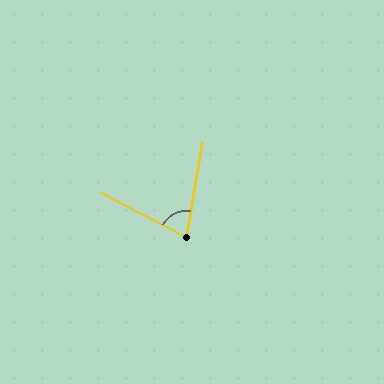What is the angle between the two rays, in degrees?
Approximately 72 degrees.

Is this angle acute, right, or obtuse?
It is acute.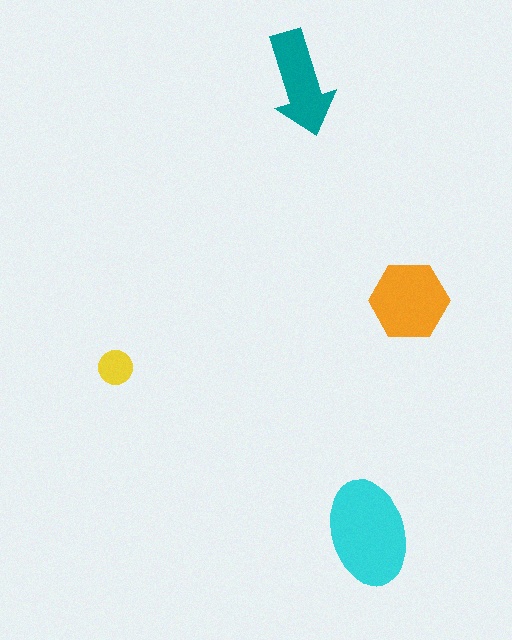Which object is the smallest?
The yellow circle.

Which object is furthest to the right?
The orange hexagon is rightmost.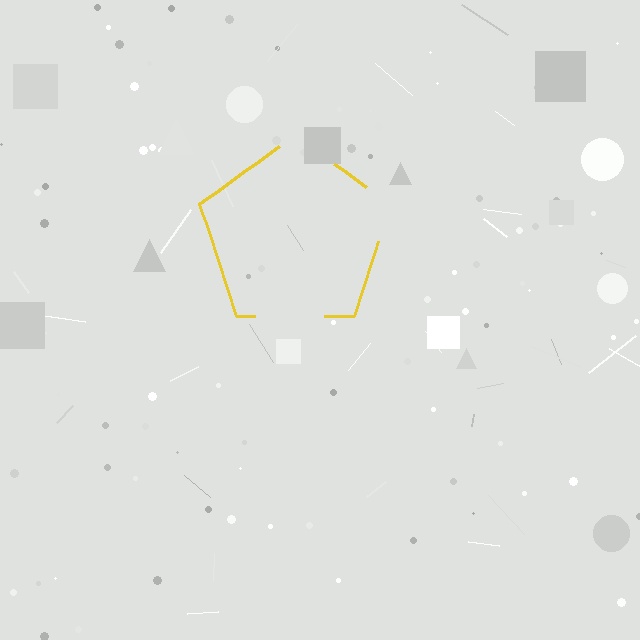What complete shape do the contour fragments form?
The contour fragments form a pentagon.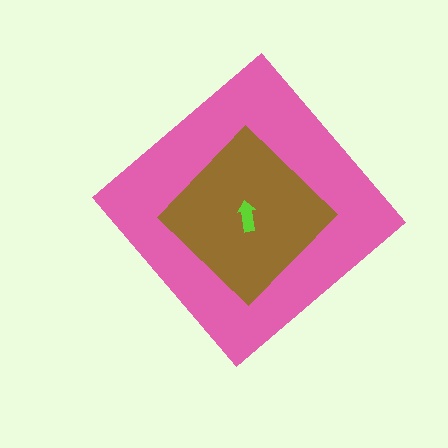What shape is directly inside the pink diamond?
The brown diamond.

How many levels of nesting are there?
3.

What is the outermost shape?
The pink diamond.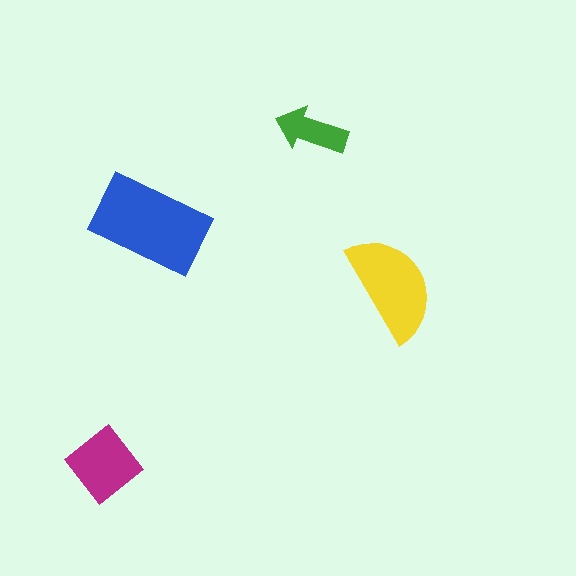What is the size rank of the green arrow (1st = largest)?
4th.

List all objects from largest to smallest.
The blue rectangle, the yellow semicircle, the magenta diamond, the green arrow.